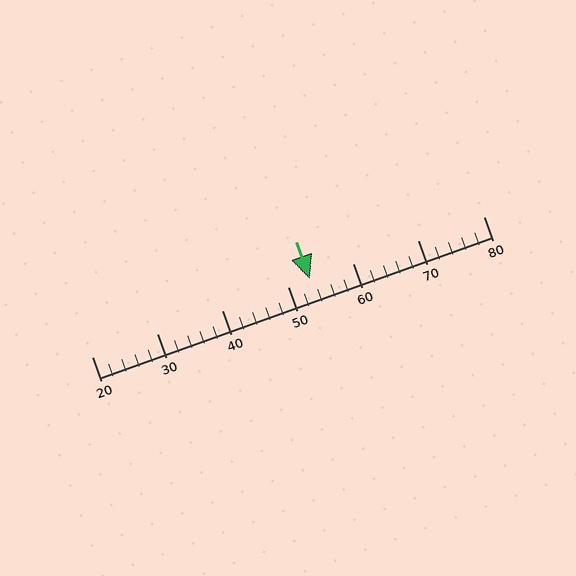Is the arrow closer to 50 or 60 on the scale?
The arrow is closer to 50.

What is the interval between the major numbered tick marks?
The major tick marks are spaced 10 units apart.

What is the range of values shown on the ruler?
The ruler shows values from 20 to 80.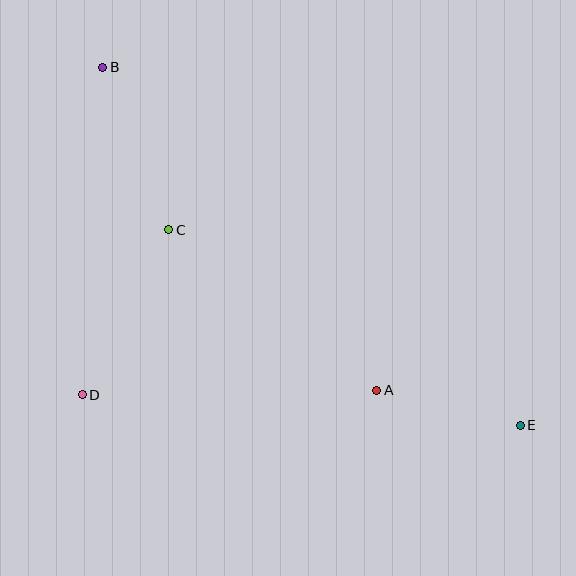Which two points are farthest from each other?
Points B and E are farthest from each other.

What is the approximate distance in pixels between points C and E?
The distance between C and E is approximately 402 pixels.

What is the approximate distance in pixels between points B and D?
The distance between B and D is approximately 328 pixels.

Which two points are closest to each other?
Points A and E are closest to each other.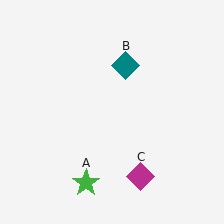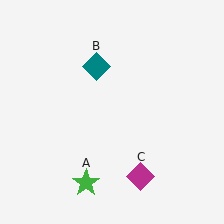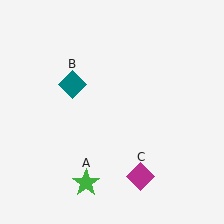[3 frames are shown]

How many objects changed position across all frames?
1 object changed position: teal diamond (object B).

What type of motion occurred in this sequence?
The teal diamond (object B) rotated counterclockwise around the center of the scene.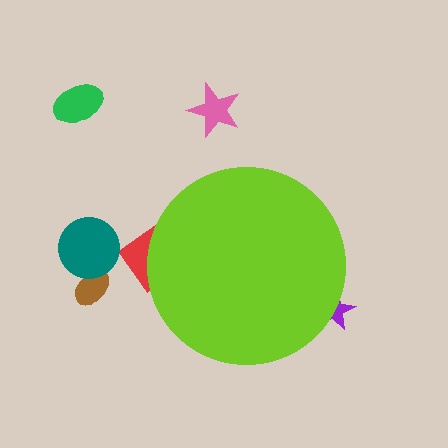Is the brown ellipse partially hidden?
No, the brown ellipse is fully visible.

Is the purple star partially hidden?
Yes, the purple star is partially hidden behind the lime circle.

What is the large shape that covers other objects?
A lime circle.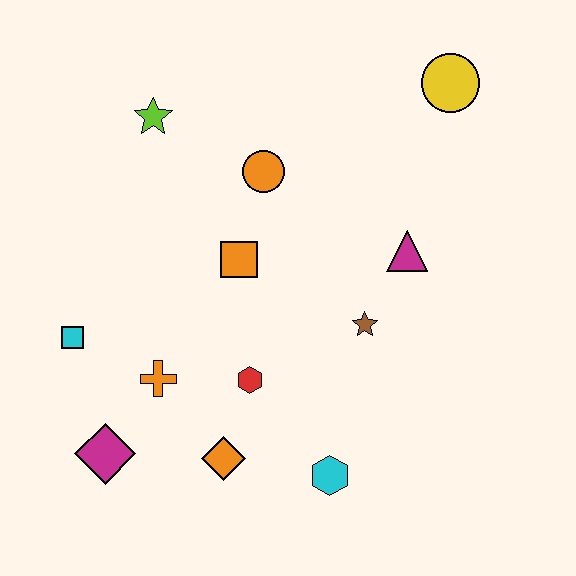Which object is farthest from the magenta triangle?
The magenta diamond is farthest from the magenta triangle.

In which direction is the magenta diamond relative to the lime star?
The magenta diamond is below the lime star.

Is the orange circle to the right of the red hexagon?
Yes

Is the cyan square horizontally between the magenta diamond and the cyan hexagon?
No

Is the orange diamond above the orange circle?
No